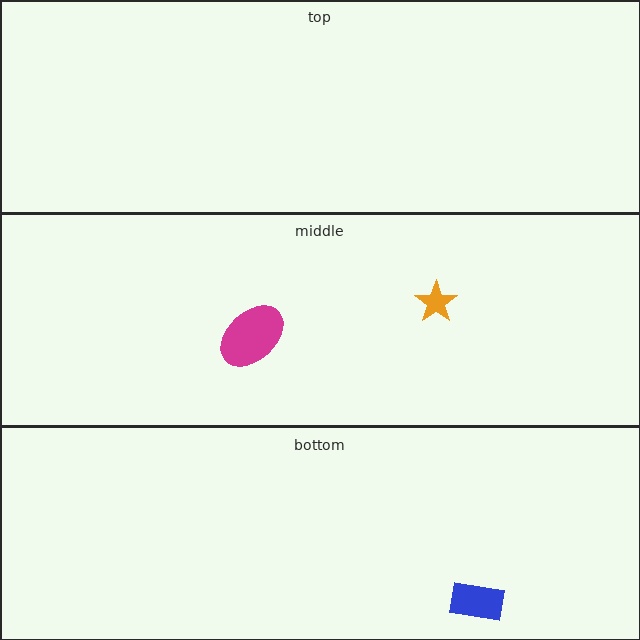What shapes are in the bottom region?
The blue rectangle.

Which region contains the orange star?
The middle region.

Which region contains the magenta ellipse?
The middle region.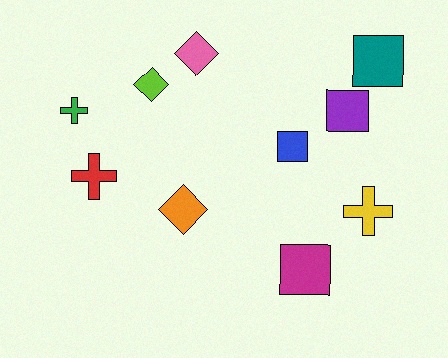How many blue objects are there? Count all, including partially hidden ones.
There is 1 blue object.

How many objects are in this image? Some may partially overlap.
There are 10 objects.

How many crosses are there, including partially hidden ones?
There are 3 crosses.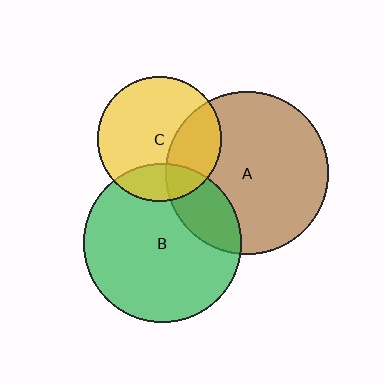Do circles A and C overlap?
Yes.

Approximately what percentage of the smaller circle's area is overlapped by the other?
Approximately 30%.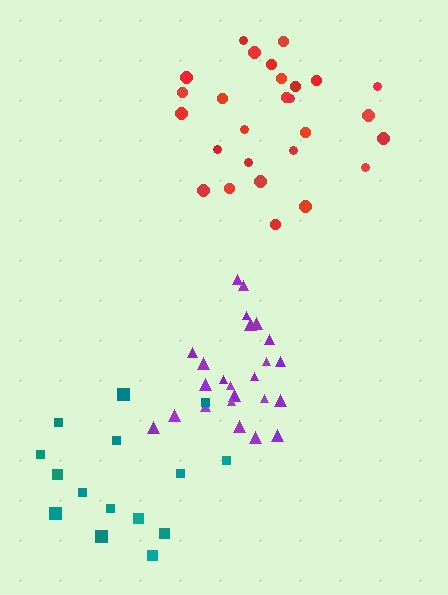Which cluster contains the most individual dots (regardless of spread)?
Red (27).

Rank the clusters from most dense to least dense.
purple, red, teal.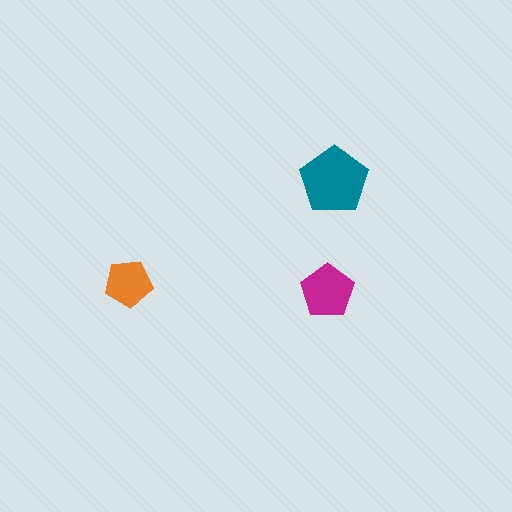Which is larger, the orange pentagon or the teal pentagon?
The teal one.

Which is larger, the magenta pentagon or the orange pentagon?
The magenta one.